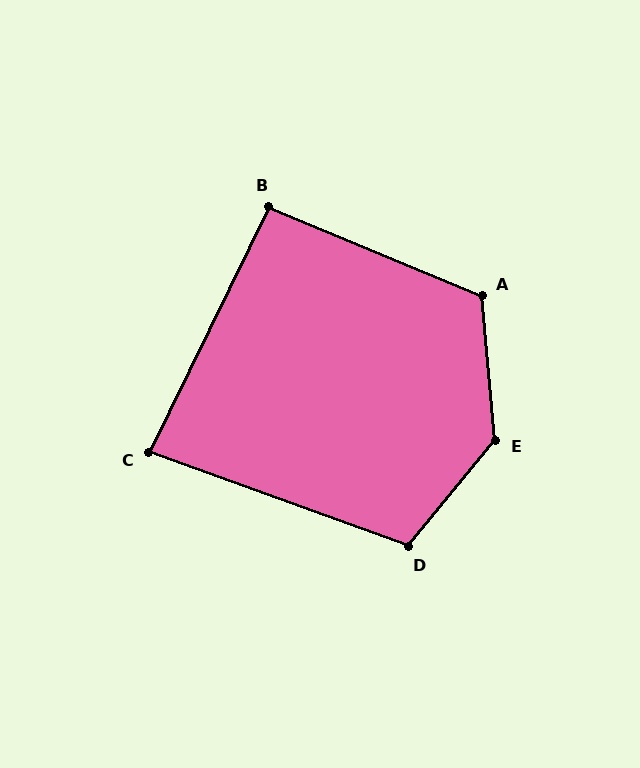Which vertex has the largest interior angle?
E, at approximately 135 degrees.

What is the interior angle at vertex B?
Approximately 93 degrees (approximately right).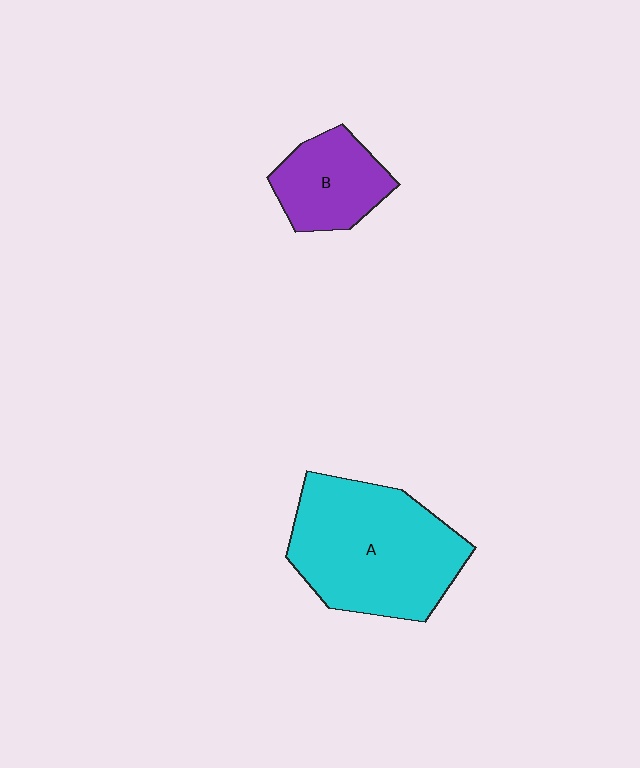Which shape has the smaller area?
Shape B (purple).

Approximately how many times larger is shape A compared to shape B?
Approximately 2.2 times.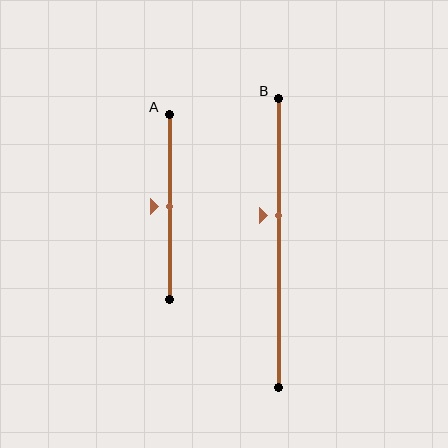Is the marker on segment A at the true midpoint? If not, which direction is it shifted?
Yes, the marker on segment A is at the true midpoint.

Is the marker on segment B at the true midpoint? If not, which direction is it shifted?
No, the marker on segment B is shifted upward by about 9% of the segment length.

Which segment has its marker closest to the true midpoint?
Segment A has its marker closest to the true midpoint.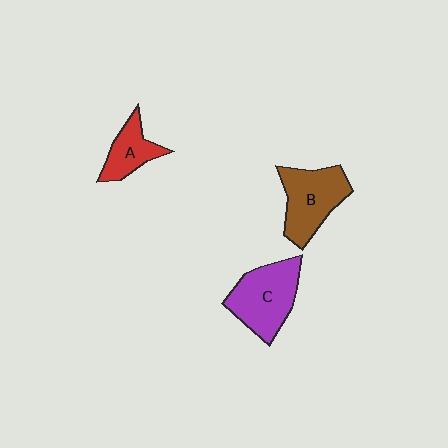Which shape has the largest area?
Shape C (purple).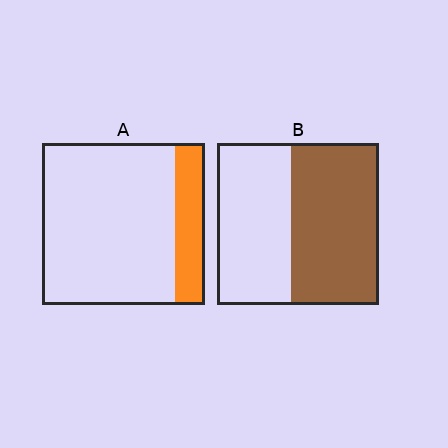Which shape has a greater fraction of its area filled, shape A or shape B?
Shape B.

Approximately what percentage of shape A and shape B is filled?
A is approximately 20% and B is approximately 55%.